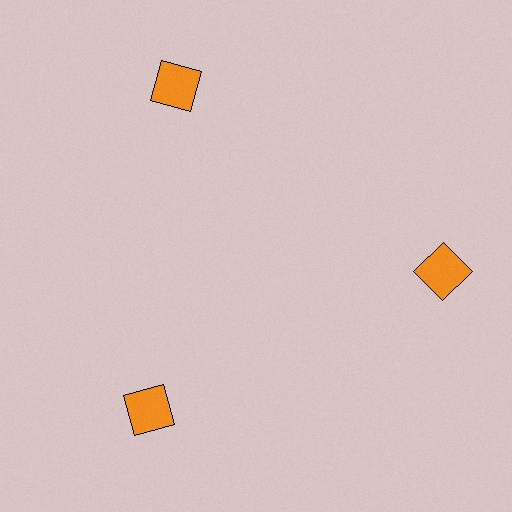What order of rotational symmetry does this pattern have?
This pattern has 3-fold rotational symmetry.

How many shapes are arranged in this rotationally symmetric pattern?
There are 3 shapes, arranged in 3 groups of 1.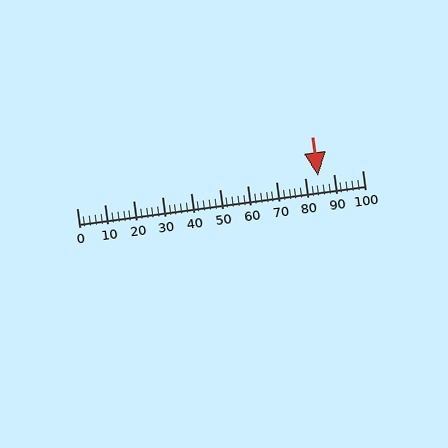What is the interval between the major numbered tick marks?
The major tick marks are spaced 10 units apart.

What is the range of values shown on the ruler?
The ruler shows values from 0 to 100.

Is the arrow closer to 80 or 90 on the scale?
The arrow is closer to 80.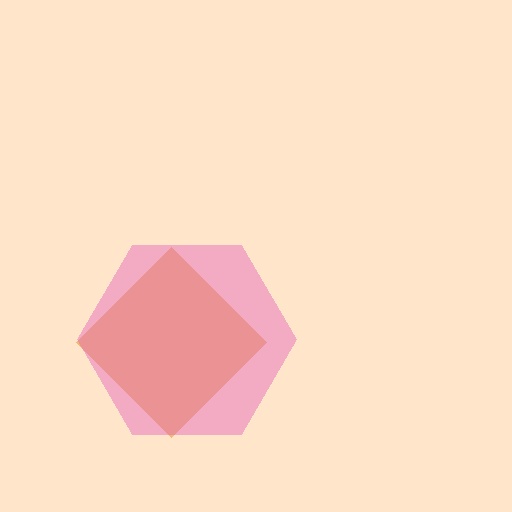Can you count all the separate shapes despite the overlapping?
Yes, there are 2 separate shapes.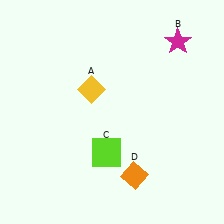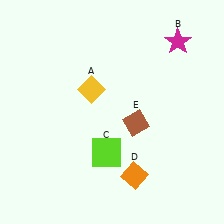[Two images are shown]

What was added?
A brown diamond (E) was added in Image 2.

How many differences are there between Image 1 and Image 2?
There is 1 difference between the two images.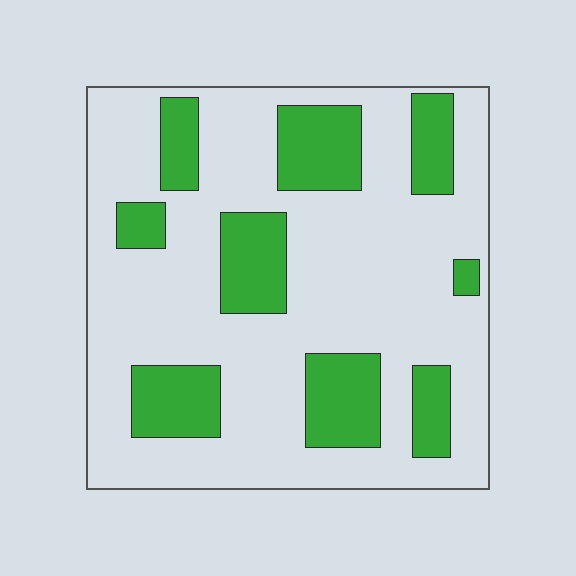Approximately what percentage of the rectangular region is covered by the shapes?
Approximately 25%.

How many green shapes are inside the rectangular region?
9.